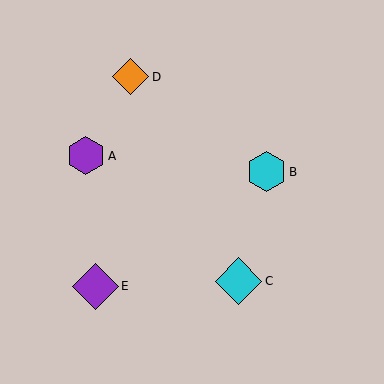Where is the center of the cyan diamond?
The center of the cyan diamond is at (238, 281).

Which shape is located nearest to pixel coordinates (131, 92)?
The orange diamond (labeled D) at (131, 77) is nearest to that location.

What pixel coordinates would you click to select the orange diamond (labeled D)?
Click at (131, 77) to select the orange diamond D.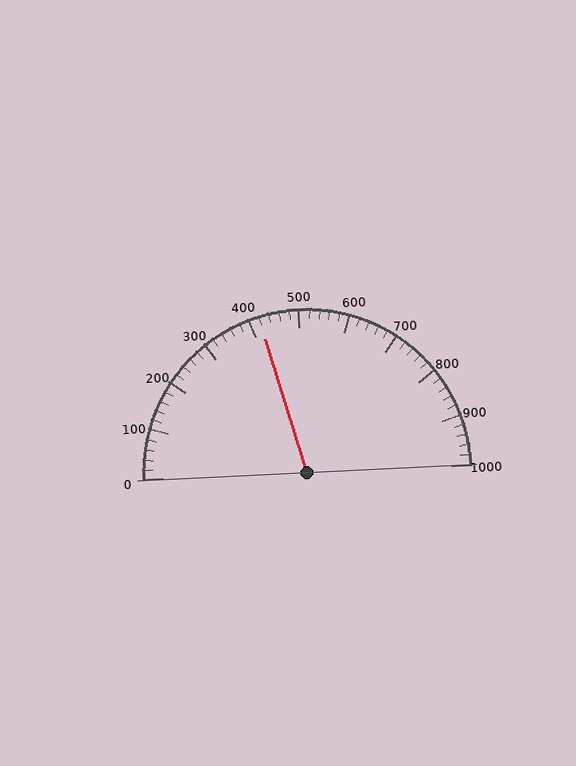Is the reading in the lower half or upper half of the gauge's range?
The reading is in the lower half of the range (0 to 1000).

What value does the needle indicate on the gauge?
The needle indicates approximately 420.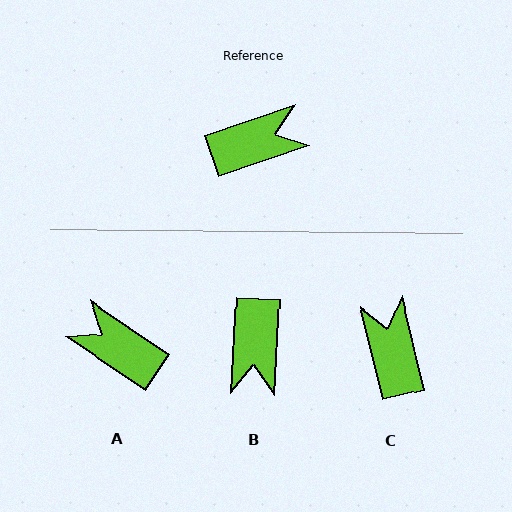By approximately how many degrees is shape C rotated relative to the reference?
Approximately 85 degrees counter-clockwise.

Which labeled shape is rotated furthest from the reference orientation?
A, about 128 degrees away.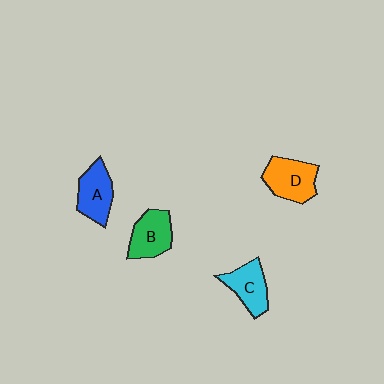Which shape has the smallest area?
Shape C (cyan).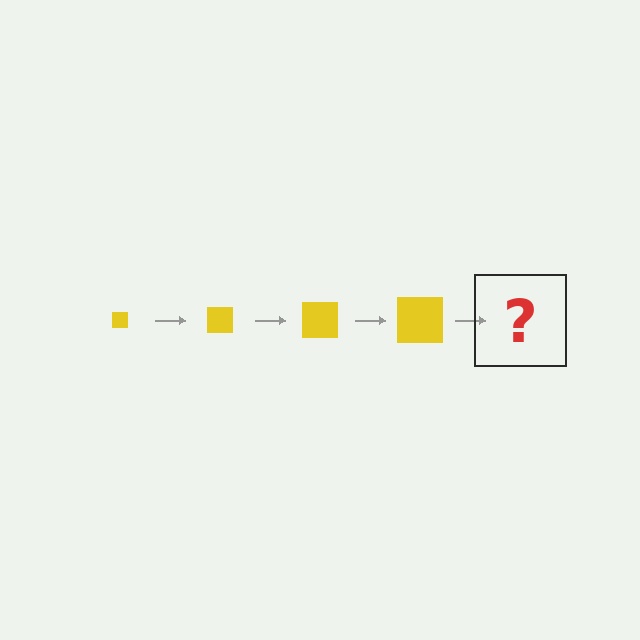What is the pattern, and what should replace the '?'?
The pattern is that the square gets progressively larger each step. The '?' should be a yellow square, larger than the previous one.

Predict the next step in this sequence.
The next step is a yellow square, larger than the previous one.